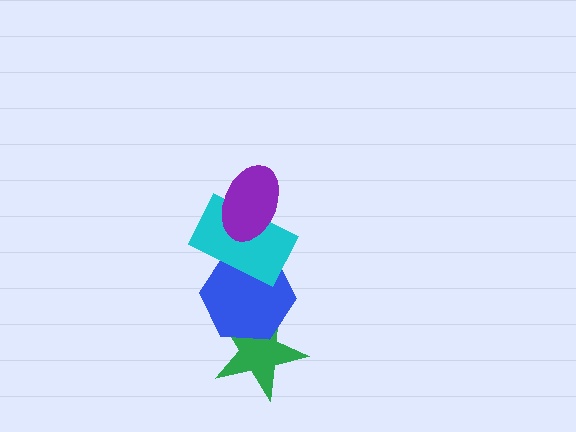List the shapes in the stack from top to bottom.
From top to bottom: the purple ellipse, the cyan rectangle, the blue hexagon, the green star.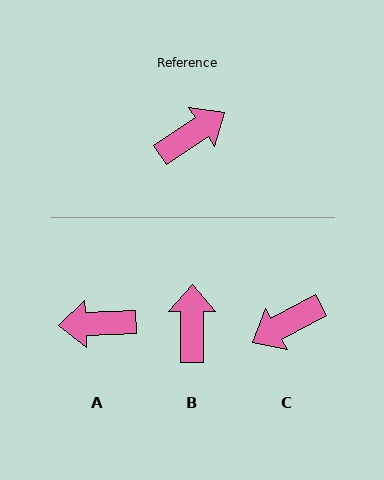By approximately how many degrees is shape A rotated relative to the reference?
Approximately 148 degrees counter-clockwise.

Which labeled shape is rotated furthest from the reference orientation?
C, about 175 degrees away.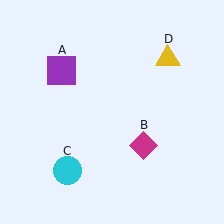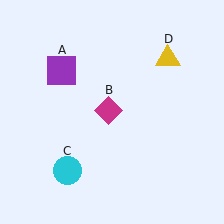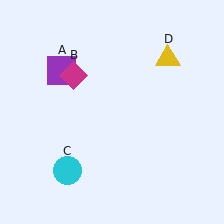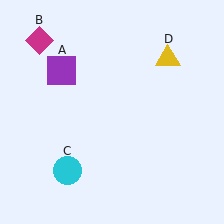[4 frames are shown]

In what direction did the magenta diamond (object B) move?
The magenta diamond (object B) moved up and to the left.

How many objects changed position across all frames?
1 object changed position: magenta diamond (object B).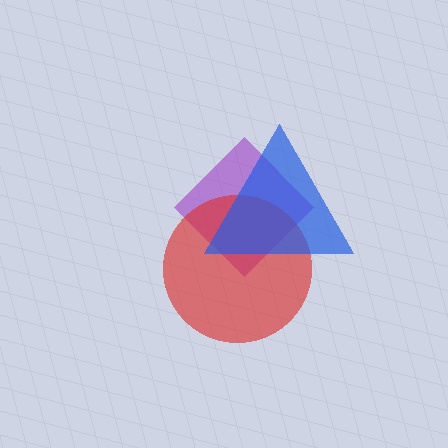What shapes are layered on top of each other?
The layered shapes are: a purple diamond, a red circle, a blue triangle.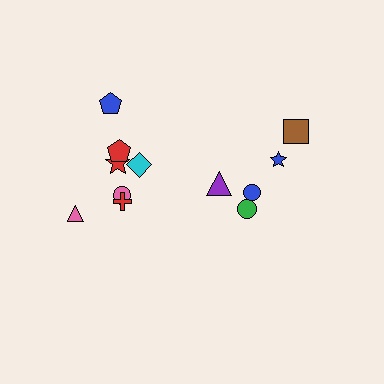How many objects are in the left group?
There are 7 objects.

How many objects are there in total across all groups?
There are 12 objects.